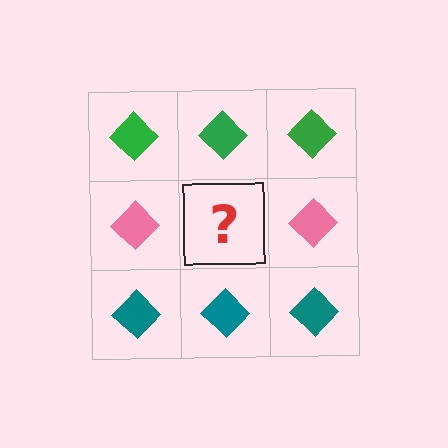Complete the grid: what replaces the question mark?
The question mark should be replaced with a pink diamond.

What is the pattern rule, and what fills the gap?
The rule is that each row has a consistent color. The gap should be filled with a pink diamond.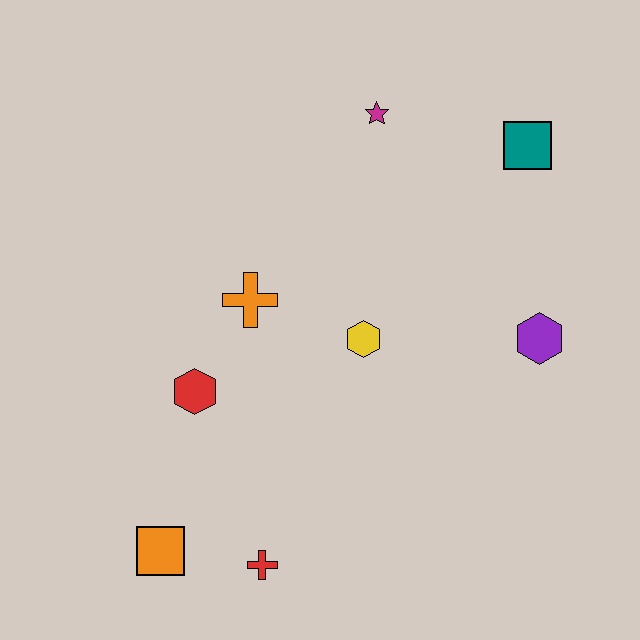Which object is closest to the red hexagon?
The orange cross is closest to the red hexagon.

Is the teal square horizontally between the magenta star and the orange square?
No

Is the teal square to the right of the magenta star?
Yes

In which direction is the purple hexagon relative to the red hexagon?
The purple hexagon is to the right of the red hexagon.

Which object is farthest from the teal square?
The orange square is farthest from the teal square.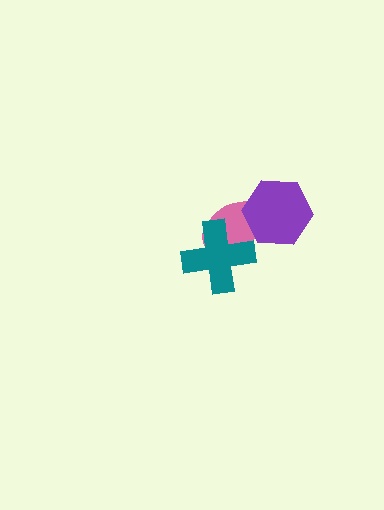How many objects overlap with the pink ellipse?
2 objects overlap with the pink ellipse.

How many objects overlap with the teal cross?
1 object overlaps with the teal cross.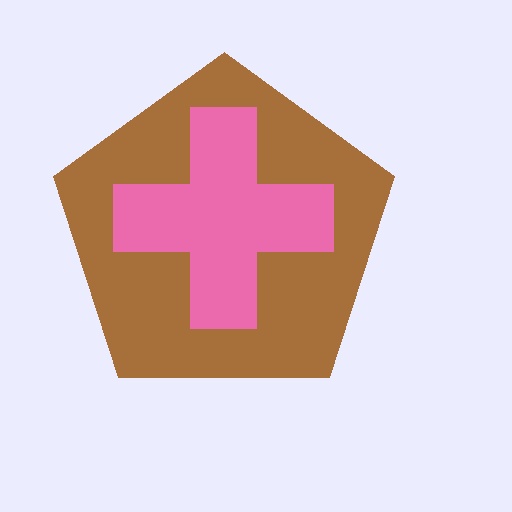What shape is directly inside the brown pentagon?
The pink cross.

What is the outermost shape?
The brown pentagon.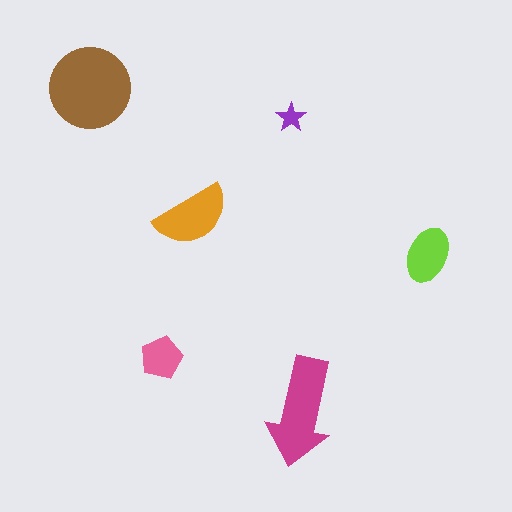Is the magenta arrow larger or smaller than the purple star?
Larger.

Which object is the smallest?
The purple star.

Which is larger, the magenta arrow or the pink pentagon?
The magenta arrow.